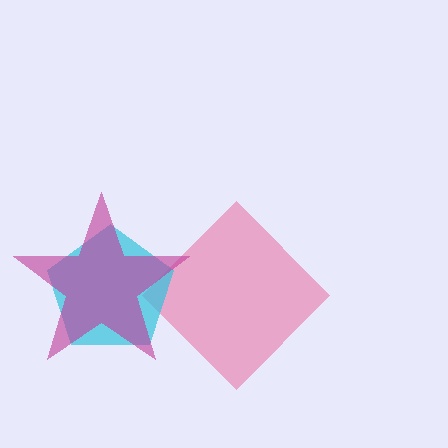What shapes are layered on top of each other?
The layered shapes are: a pink diamond, a cyan pentagon, a magenta star.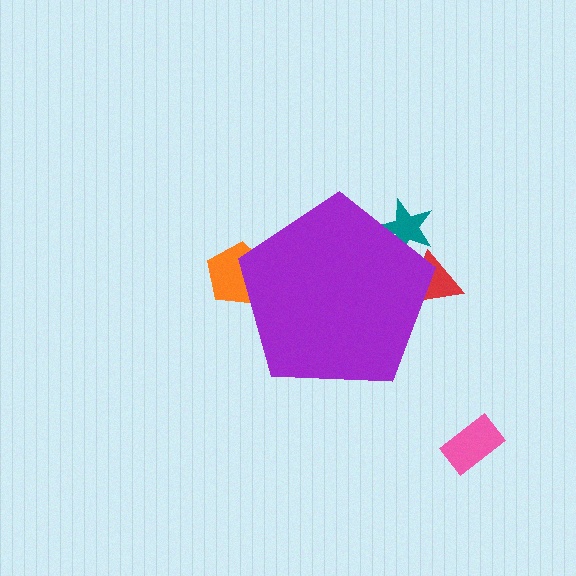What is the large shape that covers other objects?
A purple pentagon.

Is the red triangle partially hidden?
Yes, the red triangle is partially hidden behind the purple pentagon.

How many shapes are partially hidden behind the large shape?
3 shapes are partially hidden.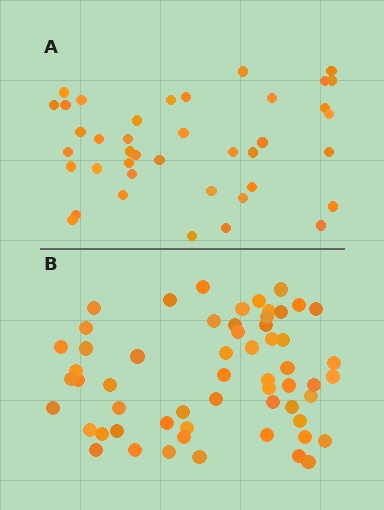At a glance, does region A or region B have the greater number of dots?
Region B (the bottom region) has more dots.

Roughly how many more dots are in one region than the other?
Region B has approximately 20 more dots than region A.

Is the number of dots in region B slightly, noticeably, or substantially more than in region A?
Region B has substantially more. The ratio is roughly 1.4 to 1.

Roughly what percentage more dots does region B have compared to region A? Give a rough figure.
About 45% more.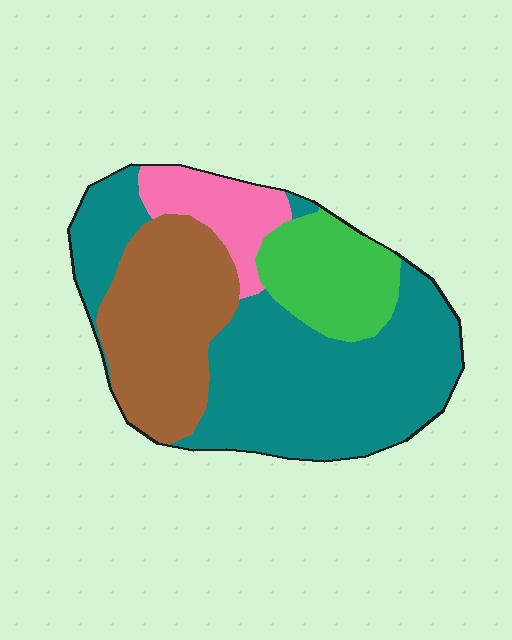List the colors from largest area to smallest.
From largest to smallest: teal, brown, green, pink.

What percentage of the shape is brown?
Brown takes up between a sixth and a third of the shape.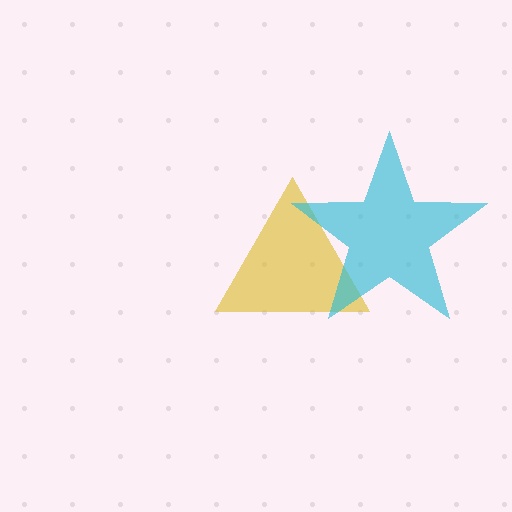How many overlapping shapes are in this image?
There are 2 overlapping shapes in the image.